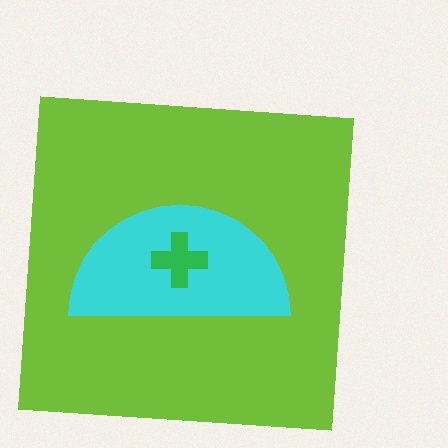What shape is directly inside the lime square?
The cyan semicircle.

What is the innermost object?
The green cross.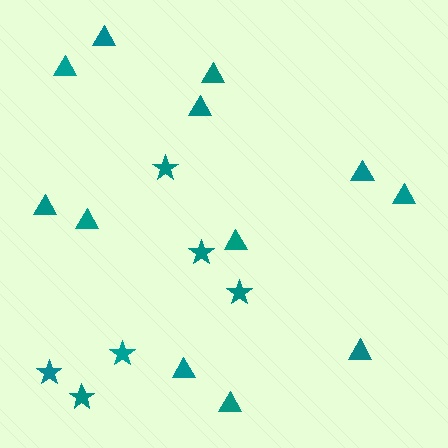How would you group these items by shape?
There are 2 groups: one group of stars (6) and one group of triangles (12).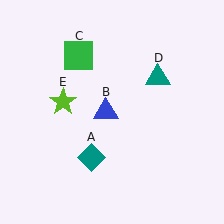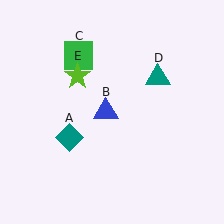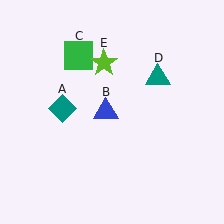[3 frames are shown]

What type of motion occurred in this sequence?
The teal diamond (object A), lime star (object E) rotated clockwise around the center of the scene.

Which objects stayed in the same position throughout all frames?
Blue triangle (object B) and green square (object C) and teal triangle (object D) remained stationary.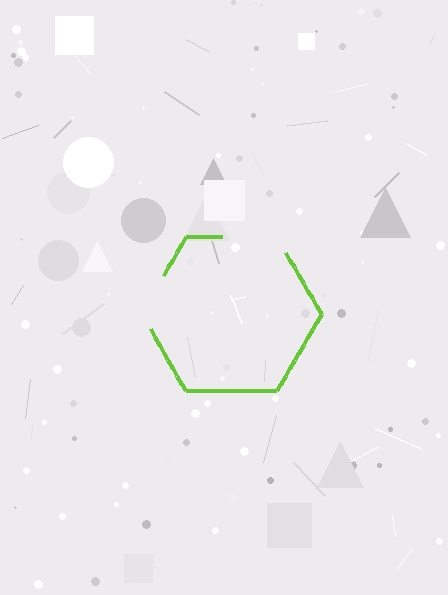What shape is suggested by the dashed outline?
The dashed outline suggests a hexagon.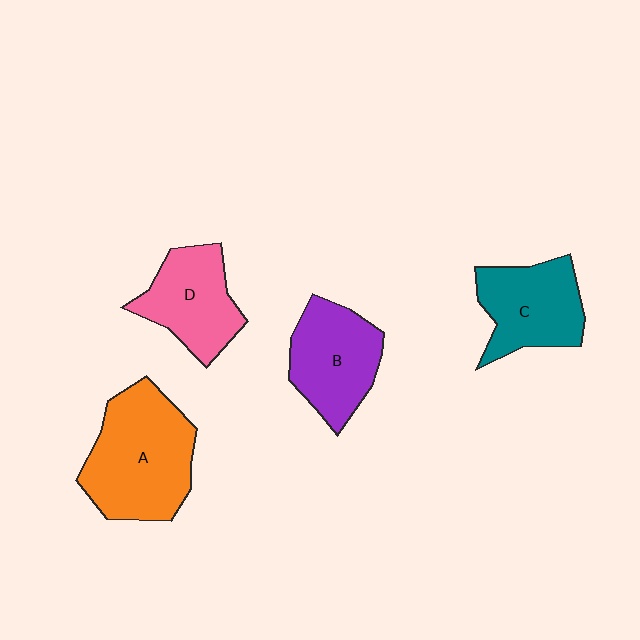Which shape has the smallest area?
Shape D (pink).